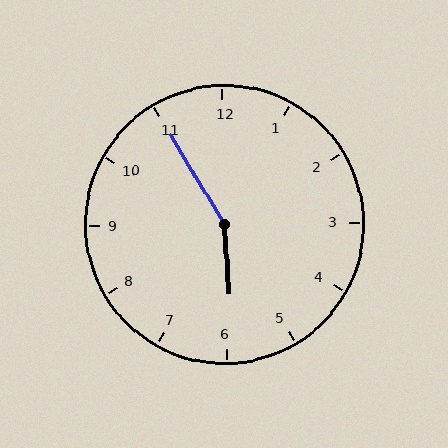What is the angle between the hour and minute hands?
Approximately 152 degrees.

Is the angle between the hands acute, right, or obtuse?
It is obtuse.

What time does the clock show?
5:55.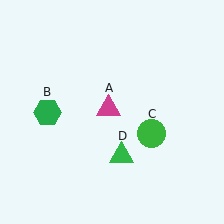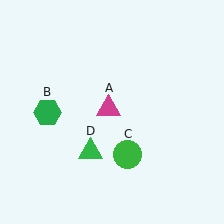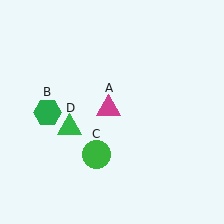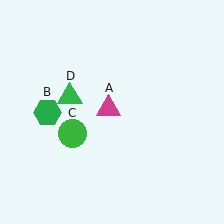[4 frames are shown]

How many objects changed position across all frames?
2 objects changed position: green circle (object C), green triangle (object D).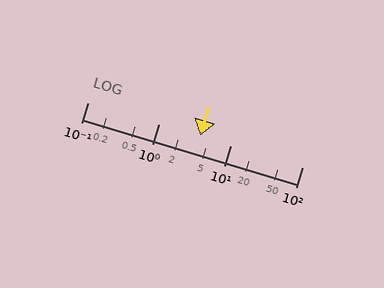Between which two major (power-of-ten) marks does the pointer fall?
The pointer is between 1 and 10.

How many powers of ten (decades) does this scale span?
The scale spans 3 decades, from 0.1 to 100.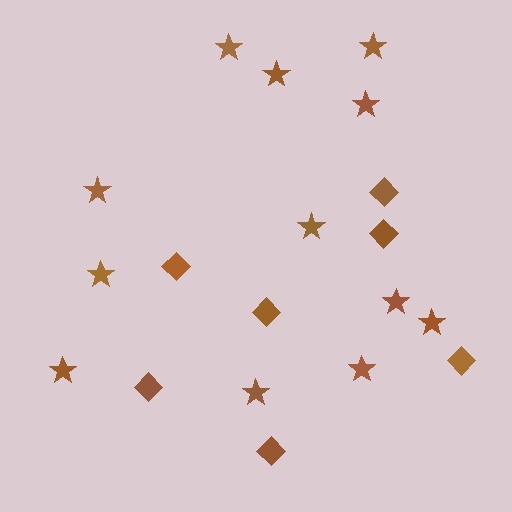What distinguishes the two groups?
There are 2 groups: one group of stars (12) and one group of diamonds (7).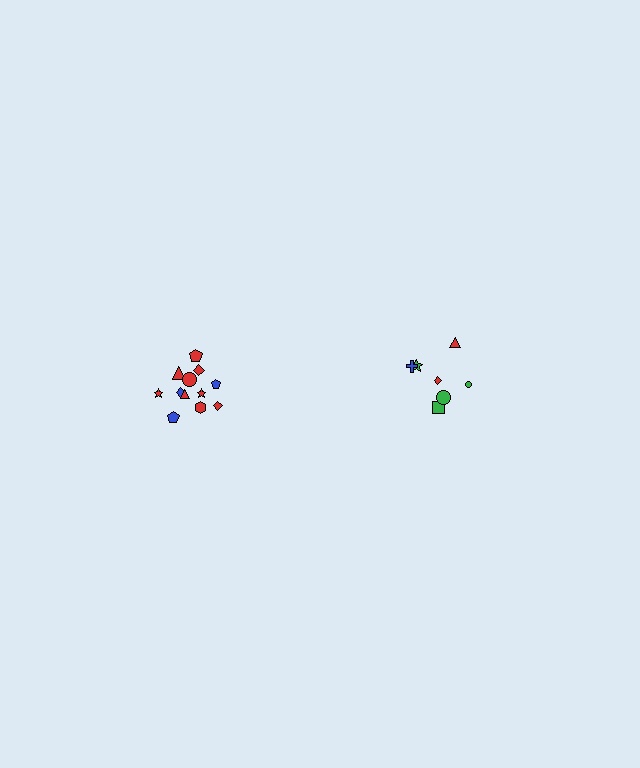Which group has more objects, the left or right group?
The left group.